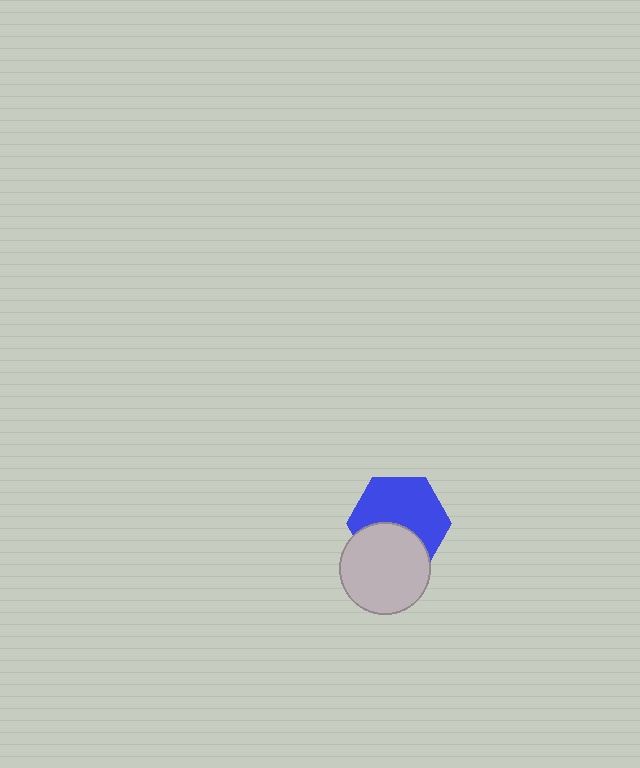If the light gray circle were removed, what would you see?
You would see the complete blue hexagon.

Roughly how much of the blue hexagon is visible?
About half of it is visible (roughly 62%).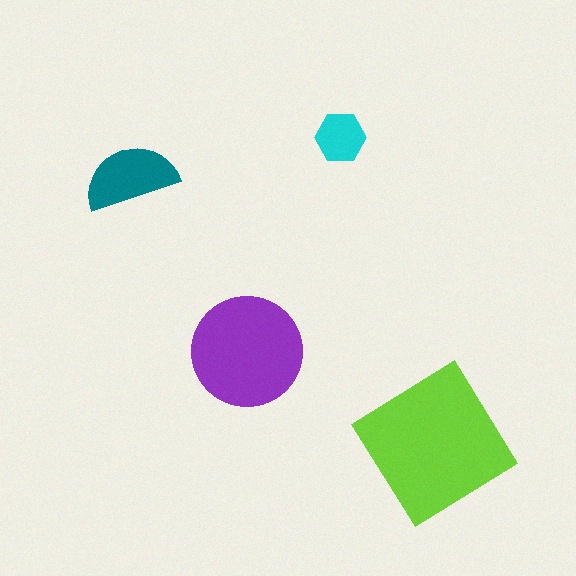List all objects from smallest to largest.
The cyan hexagon, the teal semicircle, the purple circle, the lime diamond.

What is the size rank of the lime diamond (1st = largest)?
1st.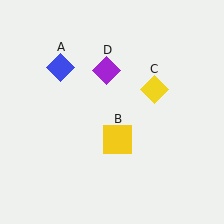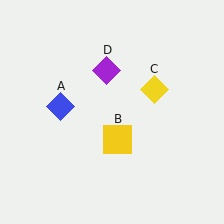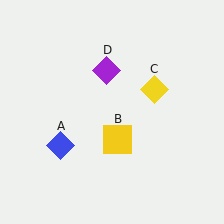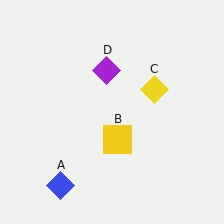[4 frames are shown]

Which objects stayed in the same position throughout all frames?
Yellow square (object B) and yellow diamond (object C) and purple diamond (object D) remained stationary.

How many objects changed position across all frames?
1 object changed position: blue diamond (object A).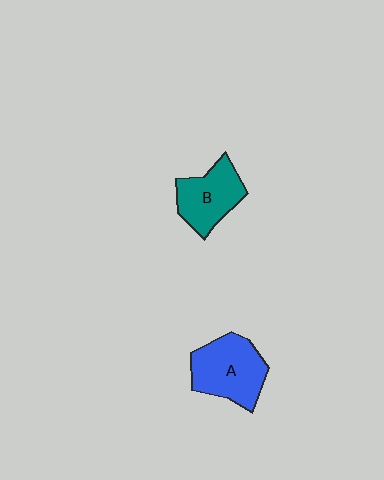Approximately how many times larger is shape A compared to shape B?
Approximately 1.2 times.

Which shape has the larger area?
Shape A (blue).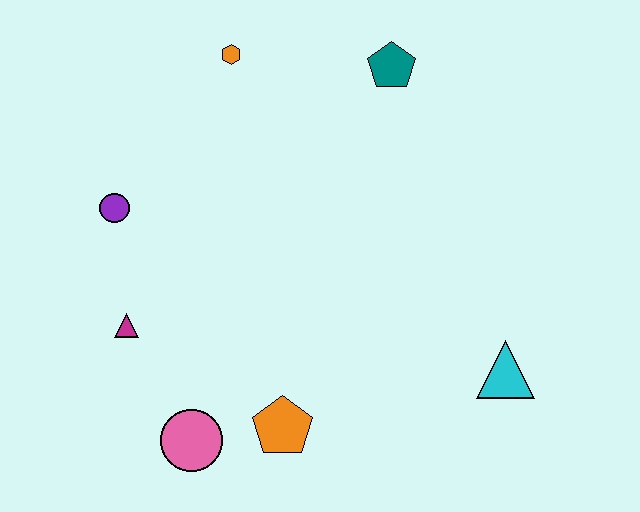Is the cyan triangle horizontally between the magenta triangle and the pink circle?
No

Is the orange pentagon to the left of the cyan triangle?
Yes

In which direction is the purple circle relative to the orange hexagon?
The purple circle is below the orange hexagon.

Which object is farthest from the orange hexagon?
The cyan triangle is farthest from the orange hexagon.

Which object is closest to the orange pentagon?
The pink circle is closest to the orange pentagon.